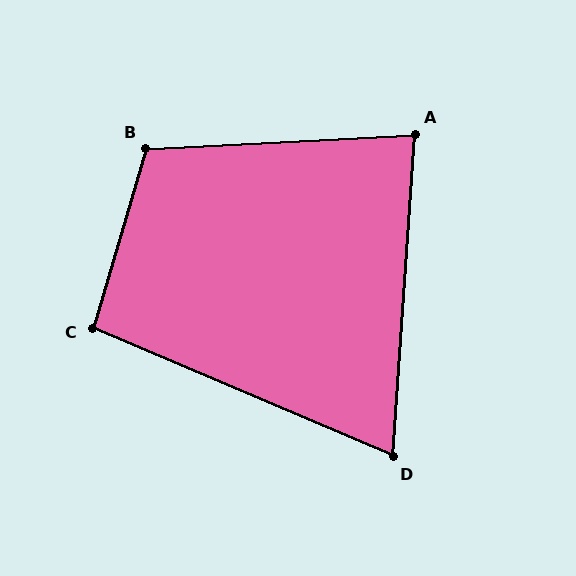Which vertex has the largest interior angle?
B, at approximately 109 degrees.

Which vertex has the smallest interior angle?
D, at approximately 71 degrees.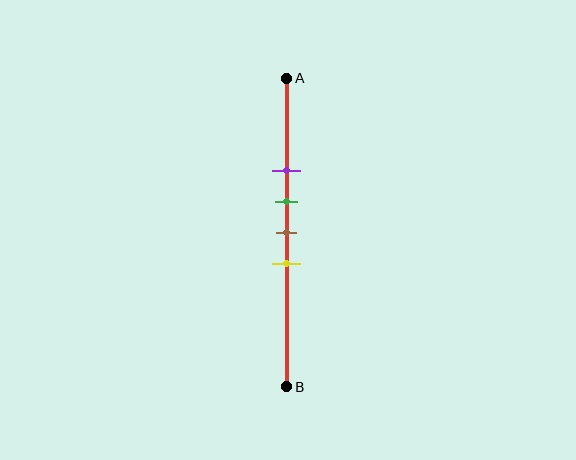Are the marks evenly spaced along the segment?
Yes, the marks are approximately evenly spaced.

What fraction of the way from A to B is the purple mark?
The purple mark is approximately 30% (0.3) of the way from A to B.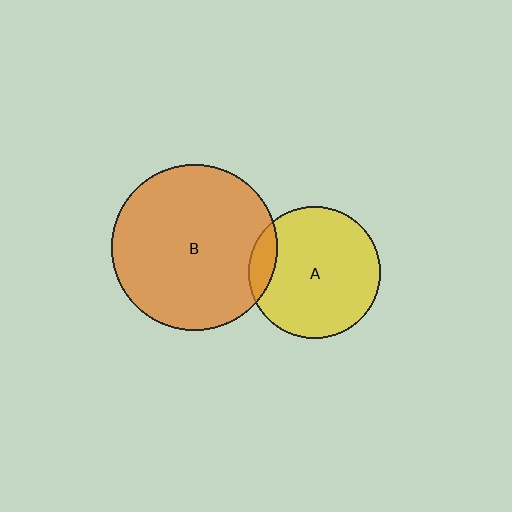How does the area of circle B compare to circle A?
Approximately 1.6 times.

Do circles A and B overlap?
Yes.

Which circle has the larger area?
Circle B (orange).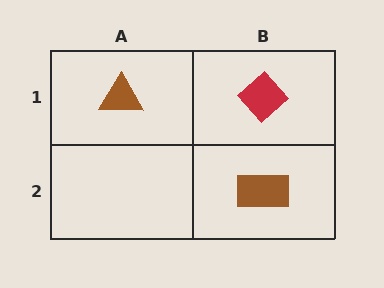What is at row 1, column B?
A red diamond.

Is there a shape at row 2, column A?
No, that cell is empty.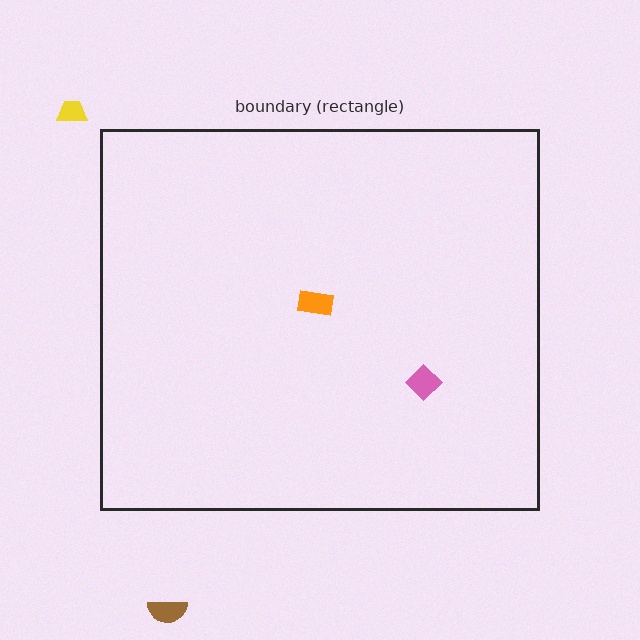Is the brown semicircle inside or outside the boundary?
Outside.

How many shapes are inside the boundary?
2 inside, 2 outside.